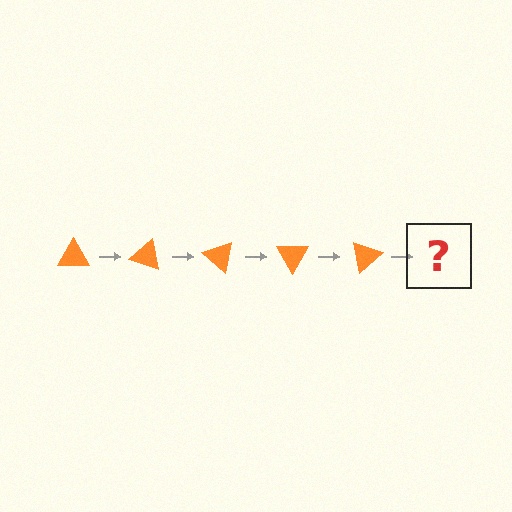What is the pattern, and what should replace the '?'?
The pattern is that the triangle rotates 20 degrees each step. The '?' should be an orange triangle rotated 100 degrees.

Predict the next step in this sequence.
The next step is an orange triangle rotated 100 degrees.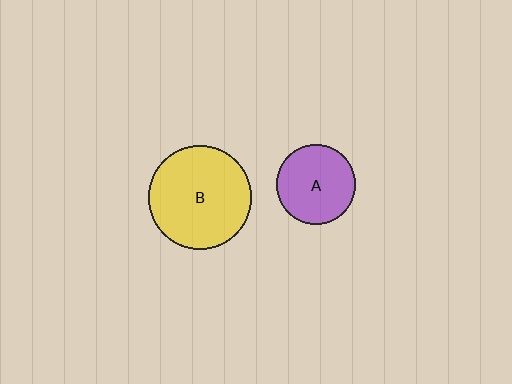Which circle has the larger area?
Circle B (yellow).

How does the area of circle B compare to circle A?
Approximately 1.7 times.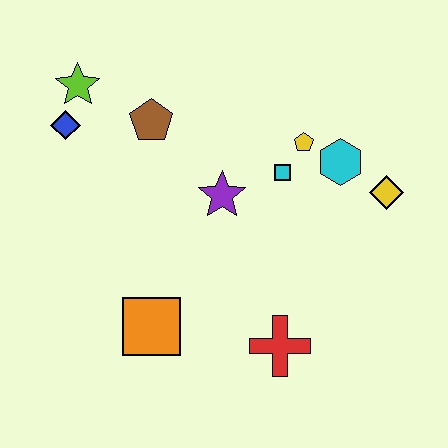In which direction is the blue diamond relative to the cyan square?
The blue diamond is to the left of the cyan square.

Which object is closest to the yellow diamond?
The cyan hexagon is closest to the yellow diamond.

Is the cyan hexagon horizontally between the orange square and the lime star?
No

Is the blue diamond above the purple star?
Yes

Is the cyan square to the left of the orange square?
No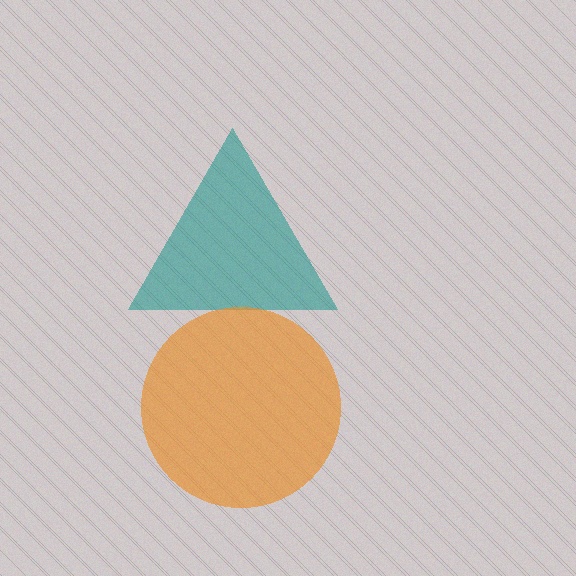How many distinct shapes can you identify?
There are 2 distinct shapes: a teal triangle, an orange circle.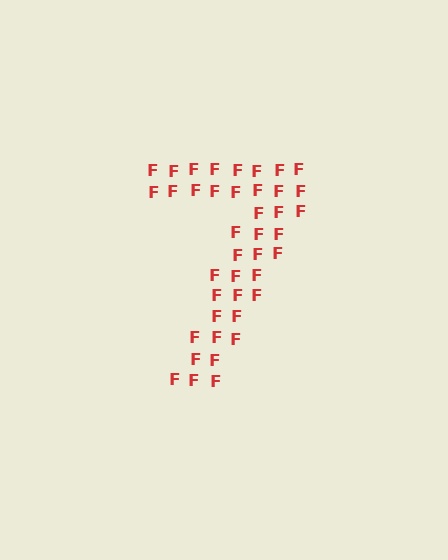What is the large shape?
The large shape is the digit 7.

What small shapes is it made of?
It is made of small letter F's.